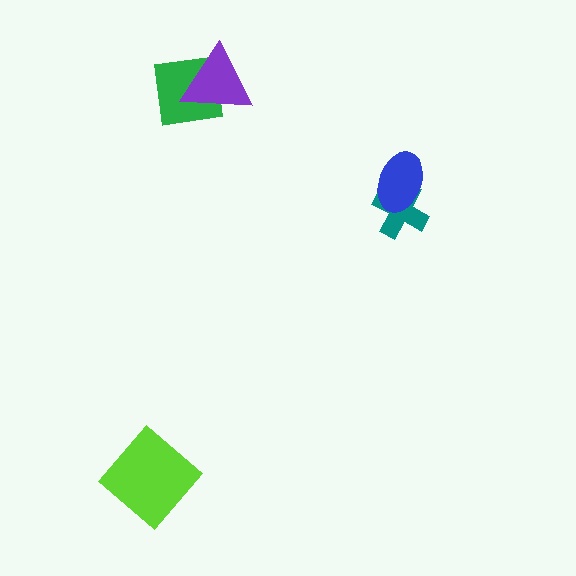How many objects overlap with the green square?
1 object overlaps with the green square.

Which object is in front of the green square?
The purple triangle is in front of the green square.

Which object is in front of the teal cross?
The blue ellipse is in front of the teal cross.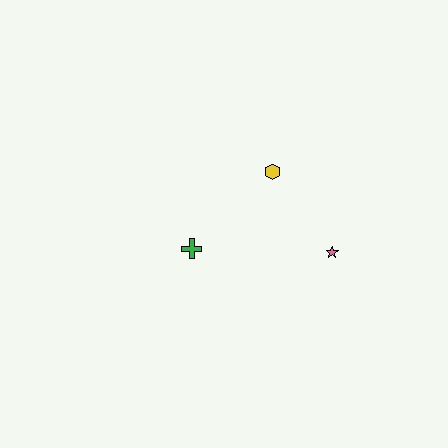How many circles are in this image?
There are no circles.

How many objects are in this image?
There are 3 objects.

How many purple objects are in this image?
There are no purple objects.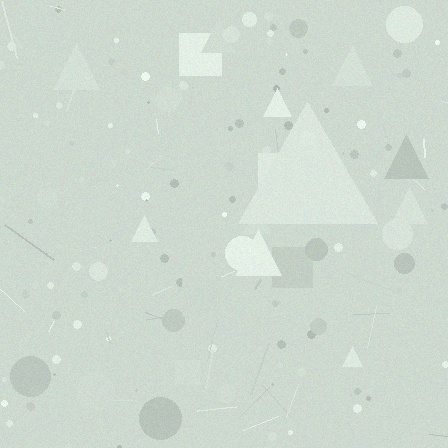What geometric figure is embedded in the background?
A triangle is embedded in the background.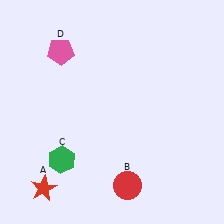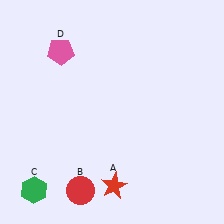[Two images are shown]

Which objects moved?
The objects that moved are: the red star (A), the red circle (B), the green hexagon (C).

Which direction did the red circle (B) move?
The red circle (B) moved left.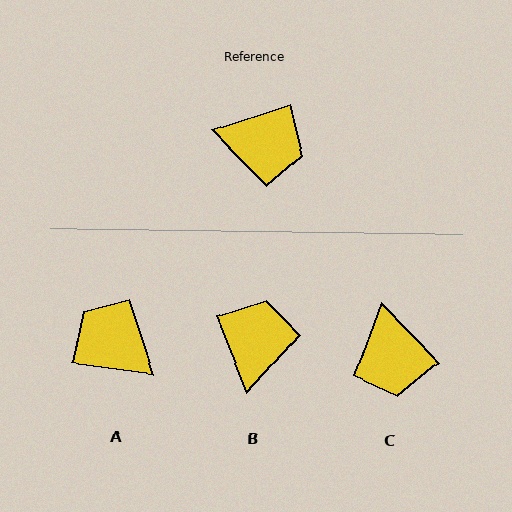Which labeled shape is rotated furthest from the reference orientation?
A, about 154 degrees away.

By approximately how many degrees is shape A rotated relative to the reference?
Approximately 154 degrees counter-clockwise.